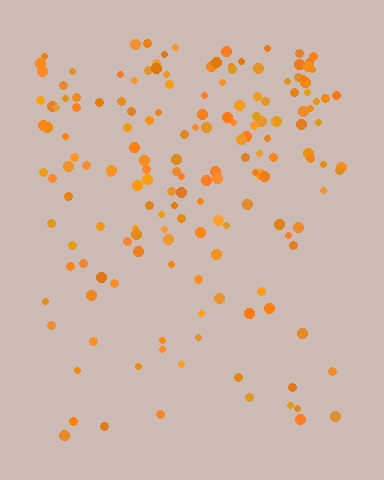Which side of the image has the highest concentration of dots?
The top.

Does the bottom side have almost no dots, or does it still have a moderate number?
Still a moderate number, just noticeably fewer than the top.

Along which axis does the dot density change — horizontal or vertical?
Vertical.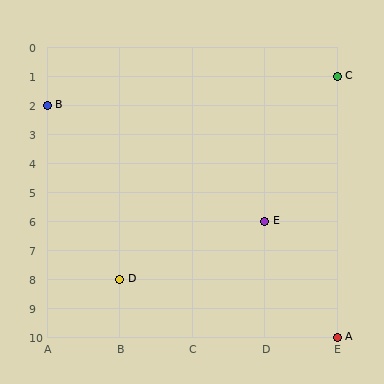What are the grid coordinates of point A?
Point A is at grid coordinates (E, 10).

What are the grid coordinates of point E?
Point E is at grid coordinates (D, 6).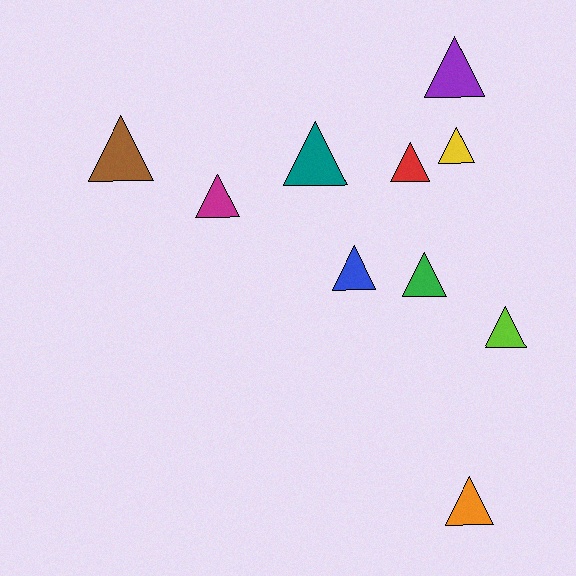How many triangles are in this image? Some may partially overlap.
There are 10 triangles.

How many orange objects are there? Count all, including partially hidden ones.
There is 1 orange object.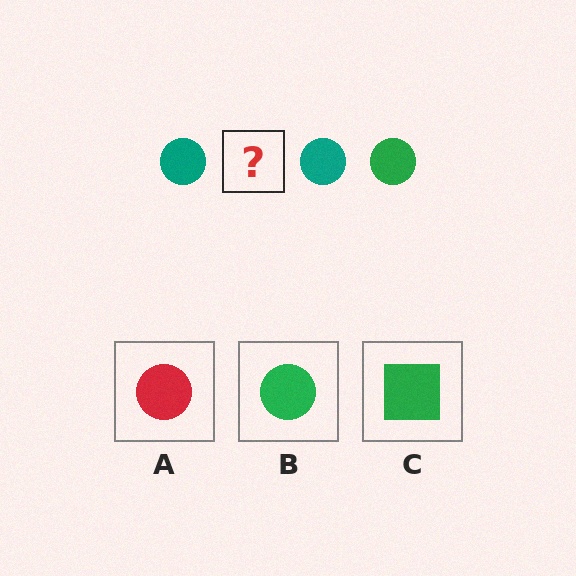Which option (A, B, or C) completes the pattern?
B.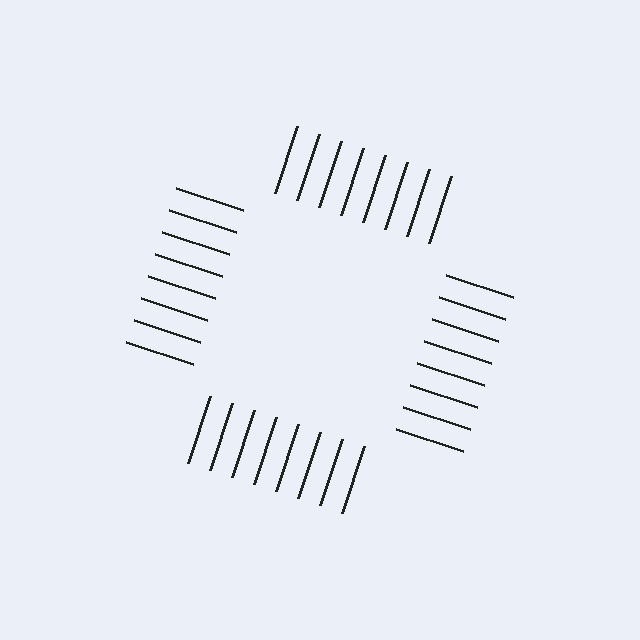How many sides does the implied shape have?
4 sides — the line-ends trace a square.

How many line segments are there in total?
32 — 8 along each of the 4 edges.